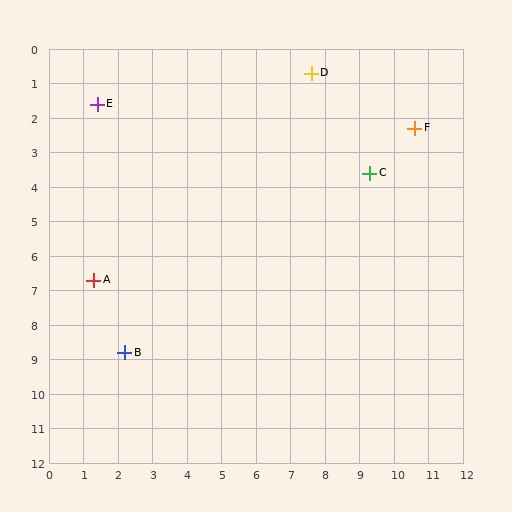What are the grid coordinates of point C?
Point C is at approximately (9.3, 3.6).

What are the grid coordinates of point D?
Point D is at approximately (7.6, 0.7).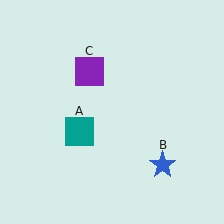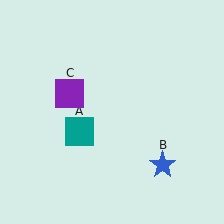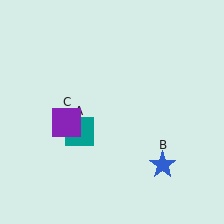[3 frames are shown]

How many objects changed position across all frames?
1 object changed position: purple square (object C).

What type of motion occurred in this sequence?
The purple square (object C) rotated counterclockwise around the center of the scene.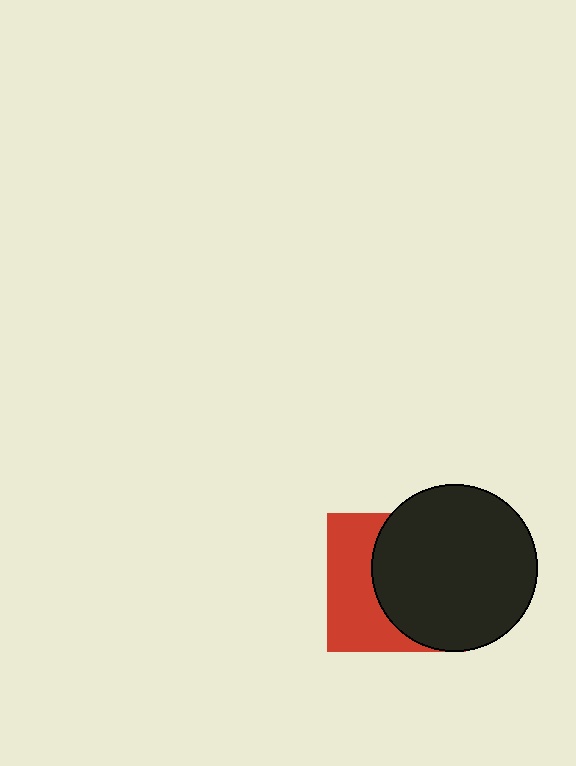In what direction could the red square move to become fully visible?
The red square could move left. That would shift it out from behind the black circle entirely.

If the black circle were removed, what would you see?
You would see the complete red square.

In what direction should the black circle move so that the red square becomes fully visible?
The black circle should move right. That is the shortest direction to clear the overlap and leave the red square fully visible.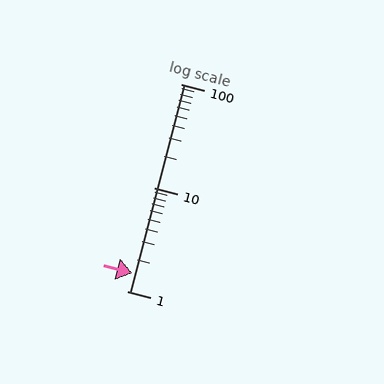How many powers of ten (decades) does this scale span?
The scale spans 2 decades, from 1 to 100.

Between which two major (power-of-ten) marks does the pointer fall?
The pointer is between 1 and 10.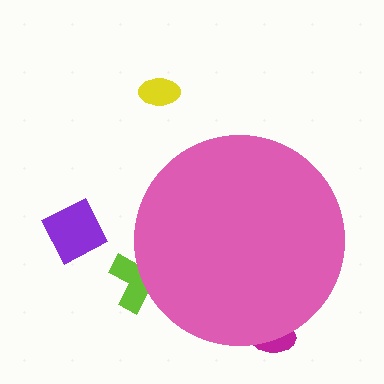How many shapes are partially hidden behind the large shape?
2 shapes are partially hidden.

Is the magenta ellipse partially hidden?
Yes, the magenta ellipse is partially hidden behind the pink circle.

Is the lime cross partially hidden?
Yes, the lime cross is partially hidden behind the pink circle.